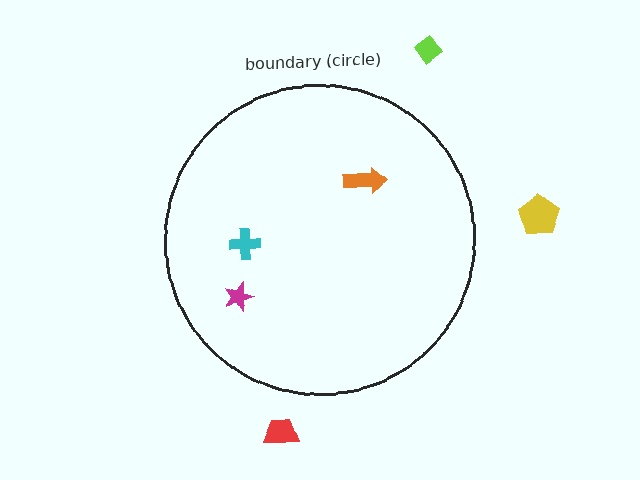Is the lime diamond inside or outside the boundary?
Outside.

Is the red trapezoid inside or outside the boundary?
Outside.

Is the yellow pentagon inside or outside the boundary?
Outside.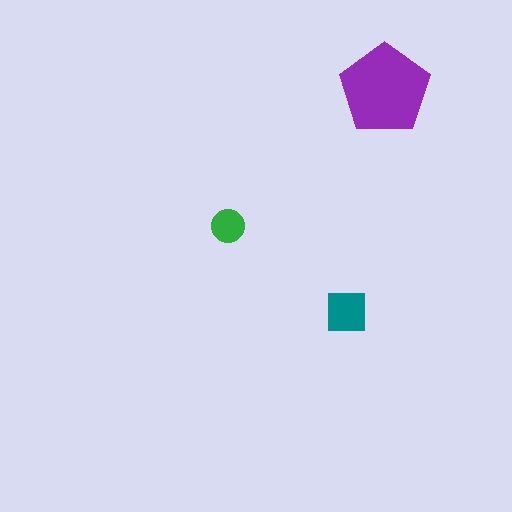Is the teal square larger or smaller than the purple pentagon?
Smaller.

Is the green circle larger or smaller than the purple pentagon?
Smaller.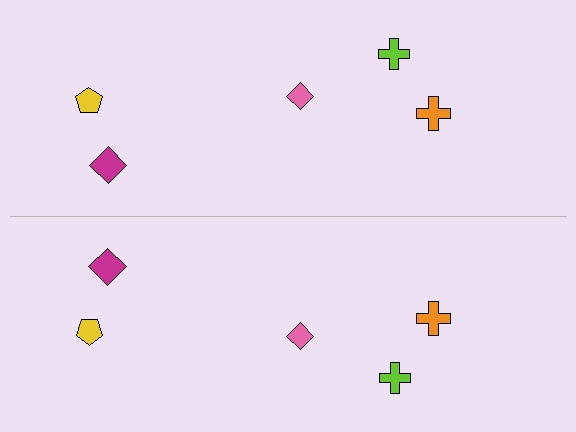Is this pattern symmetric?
Yes, this pattern has bilateral (reflection) symmetry.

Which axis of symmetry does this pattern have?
The pattern has a horizontal axis of symmetry running through the center of the image.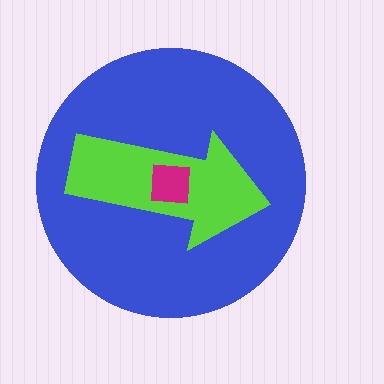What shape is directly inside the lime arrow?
The magenta square.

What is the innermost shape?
The magenta square.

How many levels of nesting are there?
3.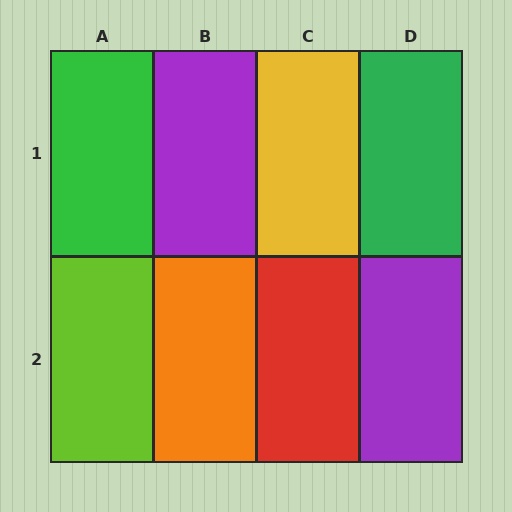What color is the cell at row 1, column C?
Yellow.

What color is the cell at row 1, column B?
Purple.